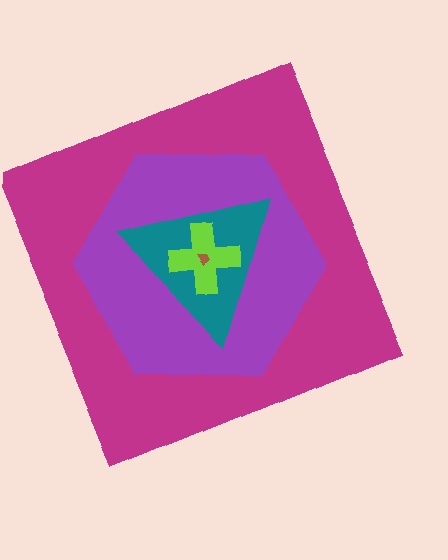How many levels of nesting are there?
5.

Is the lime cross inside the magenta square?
Yes.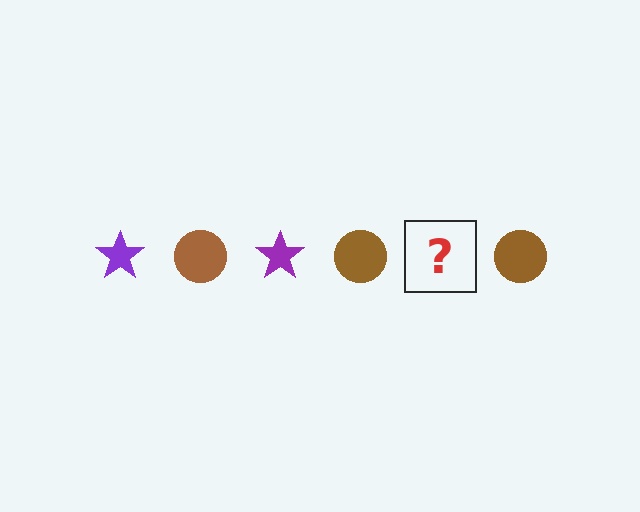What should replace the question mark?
The question mark should be replaced with a purple star.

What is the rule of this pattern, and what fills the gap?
The rule is that the pattern alternates between purple star and brown circle. The gap should be filled with a purple star.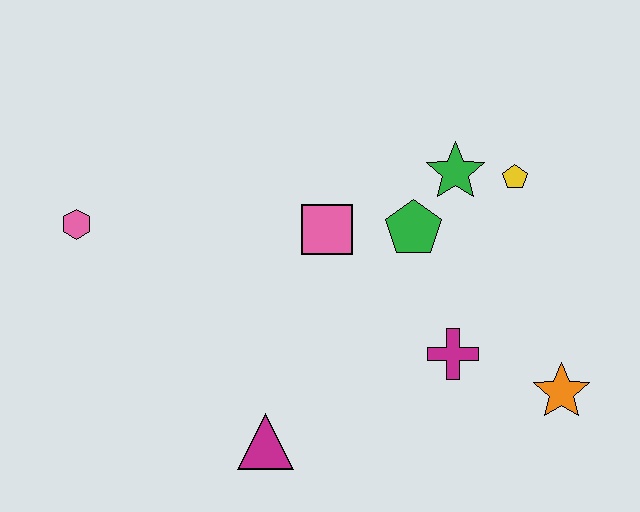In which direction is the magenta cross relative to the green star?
The magenta cross is below the green star.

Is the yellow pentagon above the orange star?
Yes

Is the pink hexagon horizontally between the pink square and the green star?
No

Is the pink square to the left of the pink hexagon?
No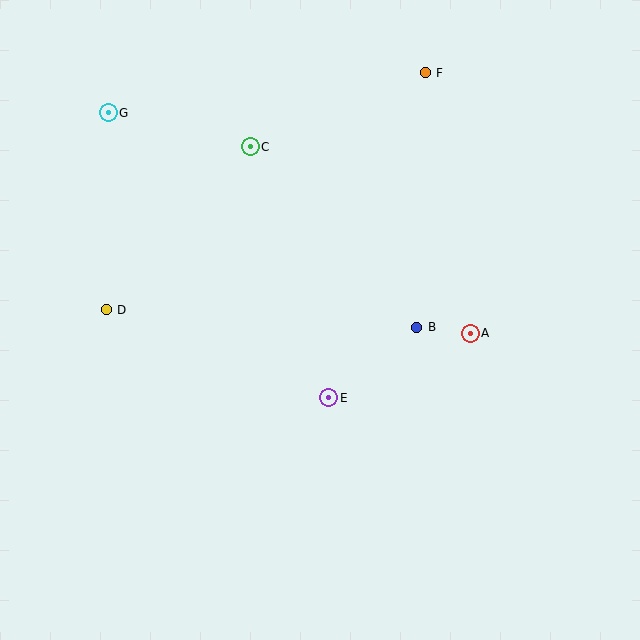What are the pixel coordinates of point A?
Point A is at (470, 333).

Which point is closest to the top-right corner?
Point F is closest to the top-right corner.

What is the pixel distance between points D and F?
The distance between D and F is 398 pixels.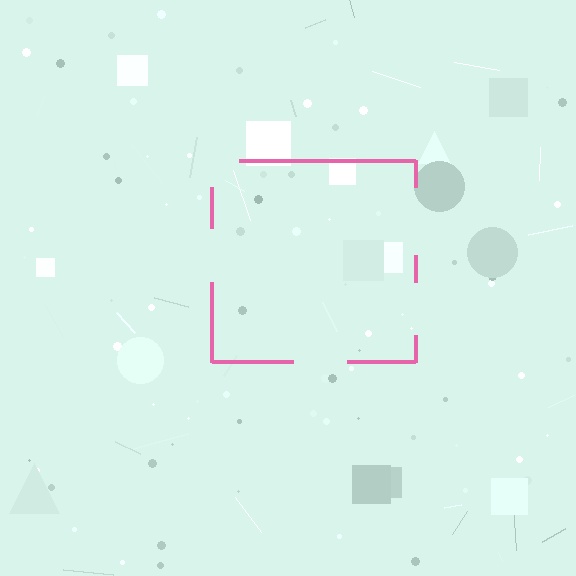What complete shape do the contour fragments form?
The contour fragments form a square.